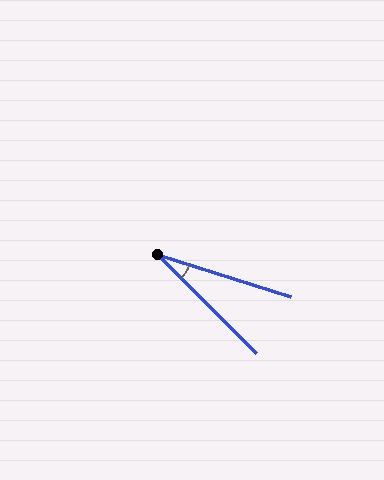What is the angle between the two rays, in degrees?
Approximately 27 degrees.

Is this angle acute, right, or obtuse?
It is acute.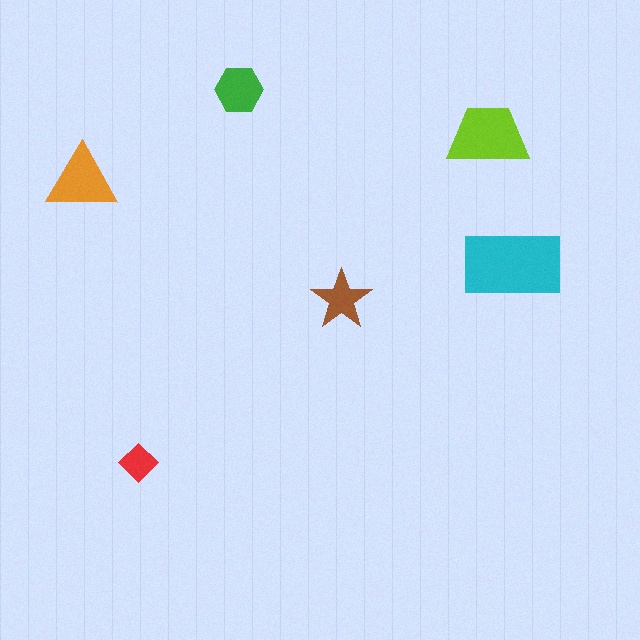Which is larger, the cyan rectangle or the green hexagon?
The cyan rectangle.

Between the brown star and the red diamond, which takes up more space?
The brown star.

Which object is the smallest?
The red diamond.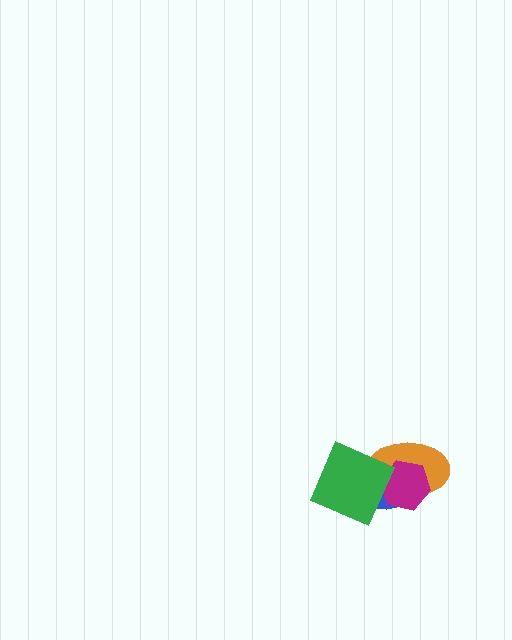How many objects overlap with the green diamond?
3 objects overlap with the green diamond.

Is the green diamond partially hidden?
No, no other shape covers it.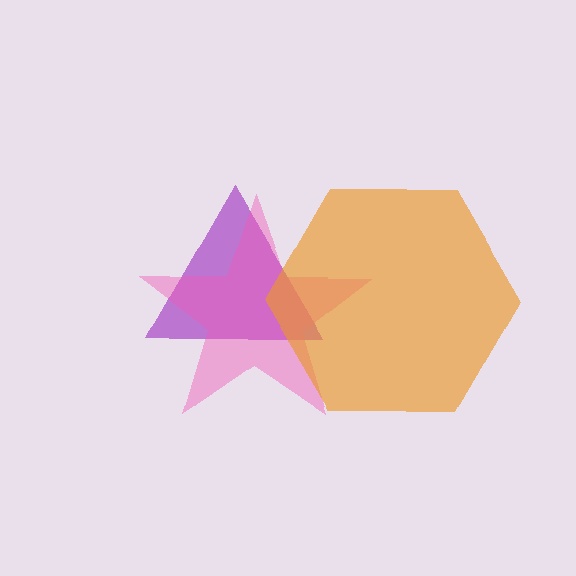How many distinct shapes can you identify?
There are 3 distinct shapes: a purple triangle, a pink star, an orange hexagon.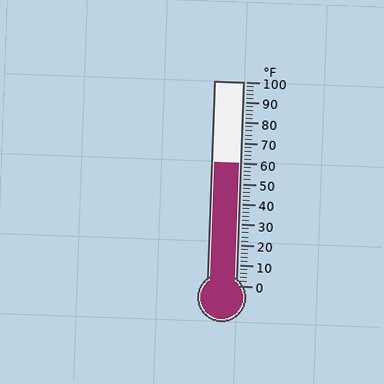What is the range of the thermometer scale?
The thermometer scale ranges from 0°F to 100°F.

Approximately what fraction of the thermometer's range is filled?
The thermometer is filled to approximately 60% of its range.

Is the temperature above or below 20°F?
The temperature is above 20°F.